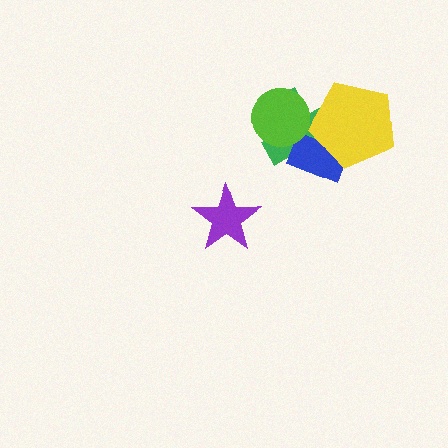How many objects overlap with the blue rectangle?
2 objects overlap with the blue rectangle.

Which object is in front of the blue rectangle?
The yellow pentagon is in front of the blue rectangle.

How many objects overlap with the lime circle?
1 object overlaps with the lime circle.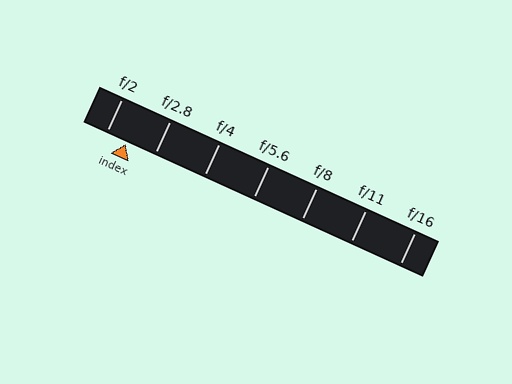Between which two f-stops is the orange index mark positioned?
The index mark is between f/2 and f/2.8.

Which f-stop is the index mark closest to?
The index mark is closest to f/2.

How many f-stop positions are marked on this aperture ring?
There are 7 f-stop positions marked.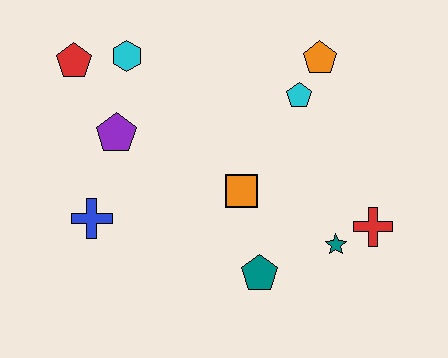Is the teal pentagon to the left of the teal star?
Yes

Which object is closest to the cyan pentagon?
The orange pentagon is closest to the cyan pentagon.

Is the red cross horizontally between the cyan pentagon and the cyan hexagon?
No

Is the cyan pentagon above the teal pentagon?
Yes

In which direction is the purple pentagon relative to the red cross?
The purple pentagon is to the left of the red cross.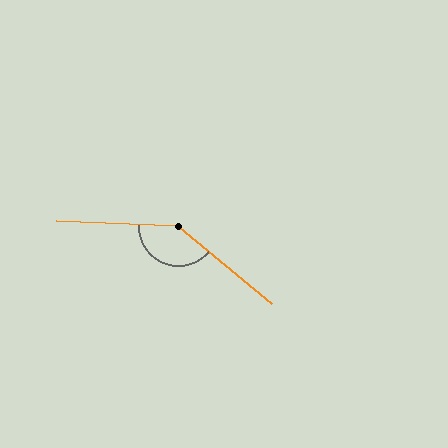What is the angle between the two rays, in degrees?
Approximately 143 degrees.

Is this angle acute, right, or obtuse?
It is obtuse.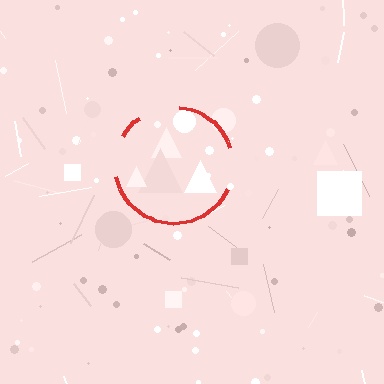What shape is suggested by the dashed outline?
The dashed outline suggests a circle.